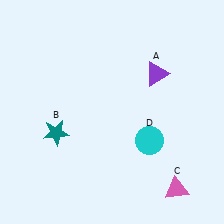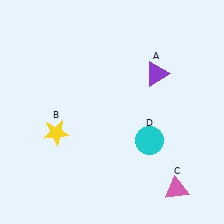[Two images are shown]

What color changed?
The star (B) changed from teal in Image 1 to yellow in Image 2.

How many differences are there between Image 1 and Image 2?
There is 1 difference between the two images.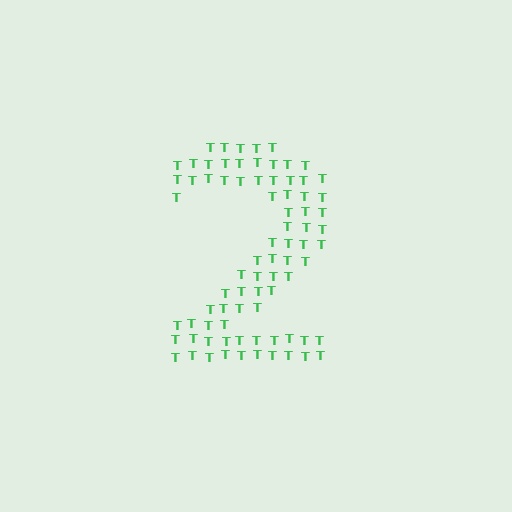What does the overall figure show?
The overall figure shows the digit 2.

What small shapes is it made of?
It is made of small letter T's.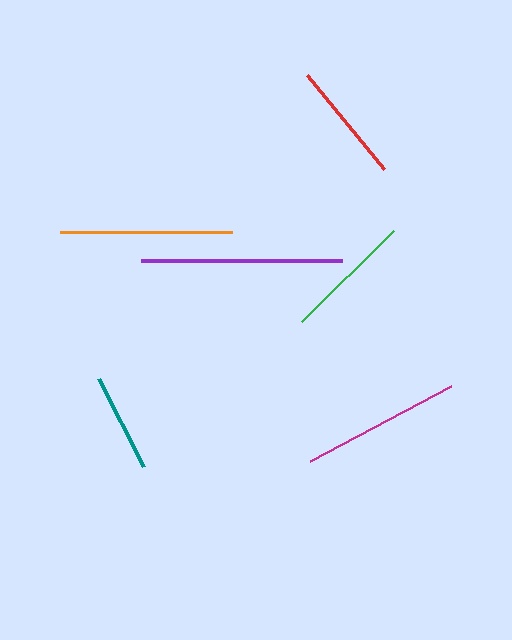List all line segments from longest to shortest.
From longest to shortest: purple, orange, magenta, green, red, teal.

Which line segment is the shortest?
The teal line is the shortest at approximately 99 pixels.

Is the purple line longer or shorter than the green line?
The purple line is longer than the green line.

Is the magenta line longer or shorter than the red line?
The magenta line is longer than the red line.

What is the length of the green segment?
The green segment is approximately 129 pixels long.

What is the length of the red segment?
The red segment is approximately 121 pixels long.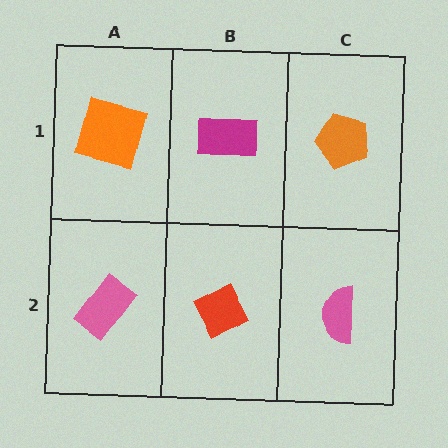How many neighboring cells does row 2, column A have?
2.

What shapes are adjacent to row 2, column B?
A magenta rectangle (row 1, column B), a pink rectangle (row 2, column A), a pink semicircle (row 2, column C).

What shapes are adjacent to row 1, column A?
A pink rectangle (row 2, column A), a magenta rectangle (row 1, column B).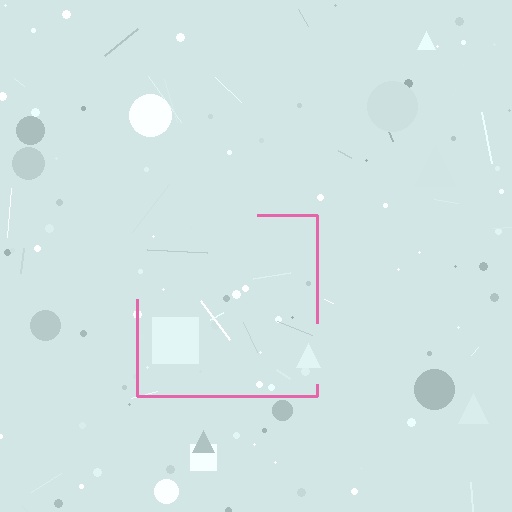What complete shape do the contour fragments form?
The contour fragments form a square.